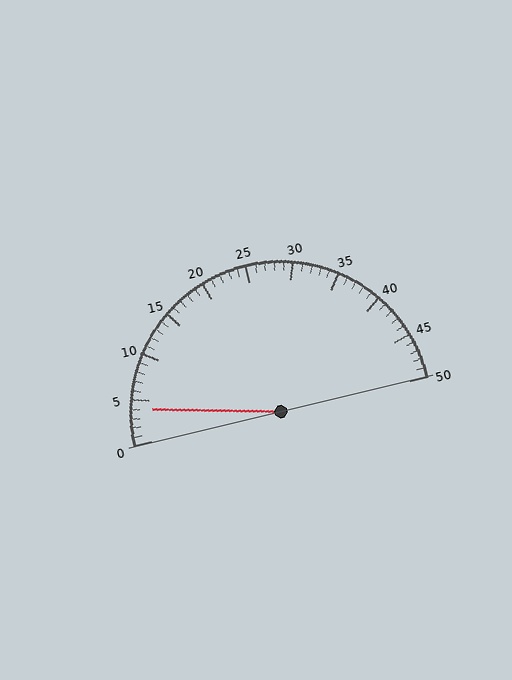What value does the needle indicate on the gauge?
The needle indicates approximately 4.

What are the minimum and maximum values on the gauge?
The gauge ranges from 0 to 50.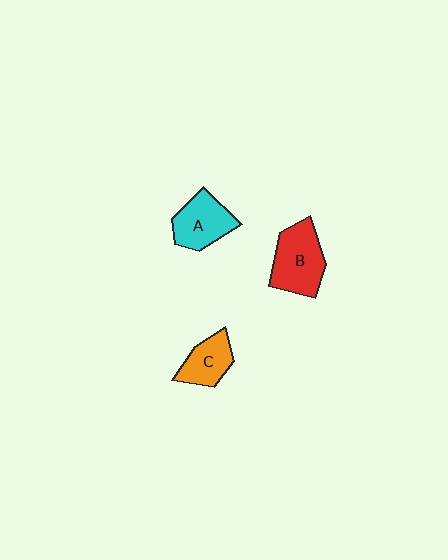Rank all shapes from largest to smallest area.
From largest to smallest: B (red), A (cyan), C (orange).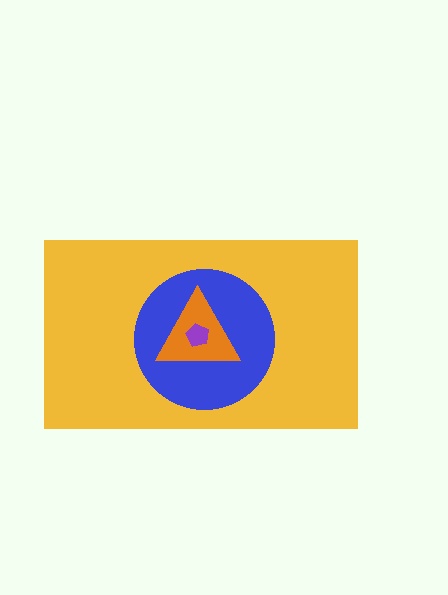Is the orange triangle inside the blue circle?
Yes.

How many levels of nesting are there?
4.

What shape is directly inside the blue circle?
The orange triangle.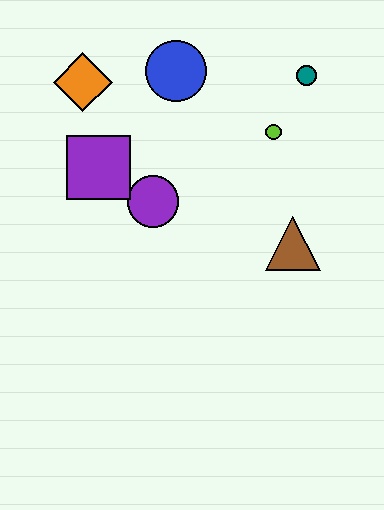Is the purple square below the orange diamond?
Yes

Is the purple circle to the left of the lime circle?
Yes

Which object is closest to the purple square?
The purple circle is closest to the purple square.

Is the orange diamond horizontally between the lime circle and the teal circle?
No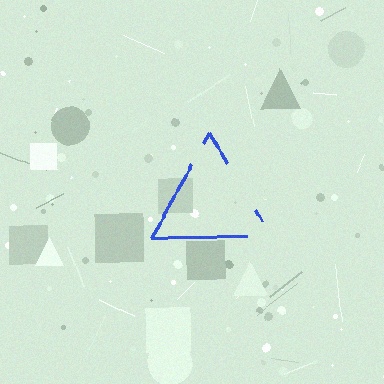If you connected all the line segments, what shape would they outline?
They would outline a triangle.